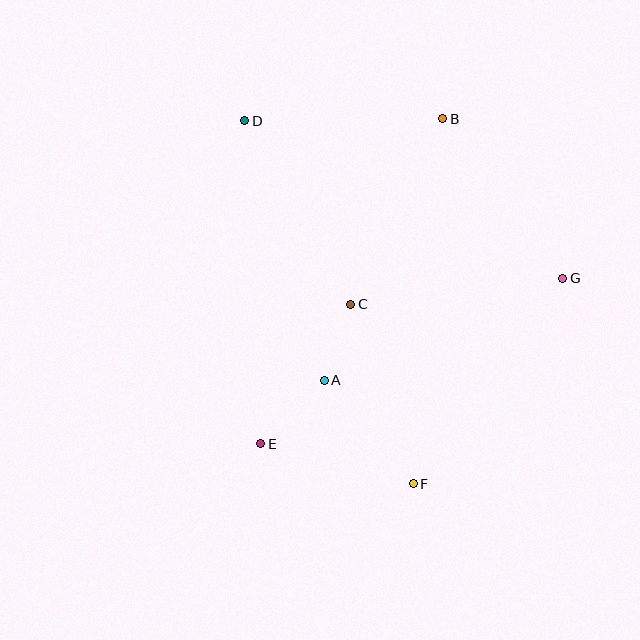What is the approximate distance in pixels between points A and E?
The distance between A and E is approximately 90 pixels.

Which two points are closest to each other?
Points A and C are closest to each other.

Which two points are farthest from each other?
Points D and F are farthest from each other.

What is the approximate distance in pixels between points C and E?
The distance between C and E is approximately 166 pixels.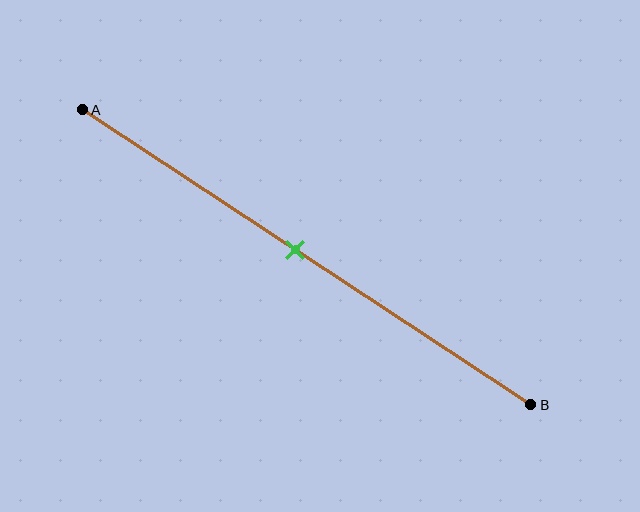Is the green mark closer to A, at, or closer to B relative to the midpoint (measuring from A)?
The green mark is approximately at the midpoint of segment AB.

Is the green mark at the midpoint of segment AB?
Yes, the mark is approximately at the midpoint.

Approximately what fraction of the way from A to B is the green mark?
The green mark is approximately 45% of the way from A to B.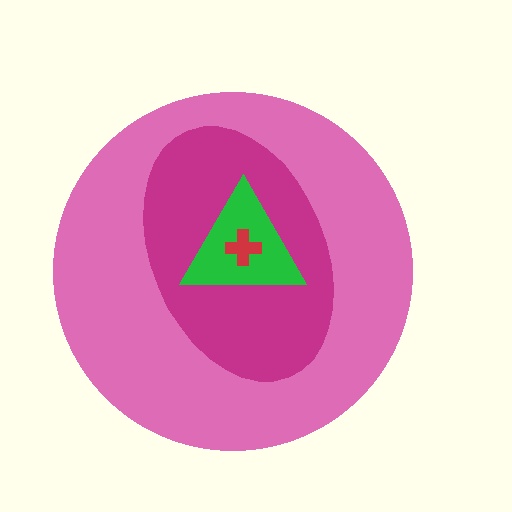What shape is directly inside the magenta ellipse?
The green triangle.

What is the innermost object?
The red cross.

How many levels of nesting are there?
4.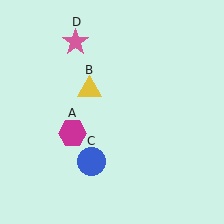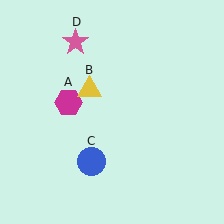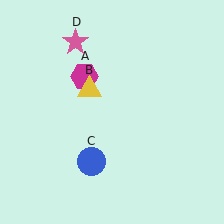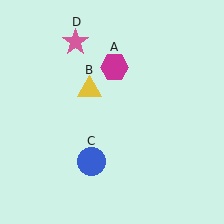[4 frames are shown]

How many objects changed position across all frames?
1 object changed position: magenta hexagon (object A).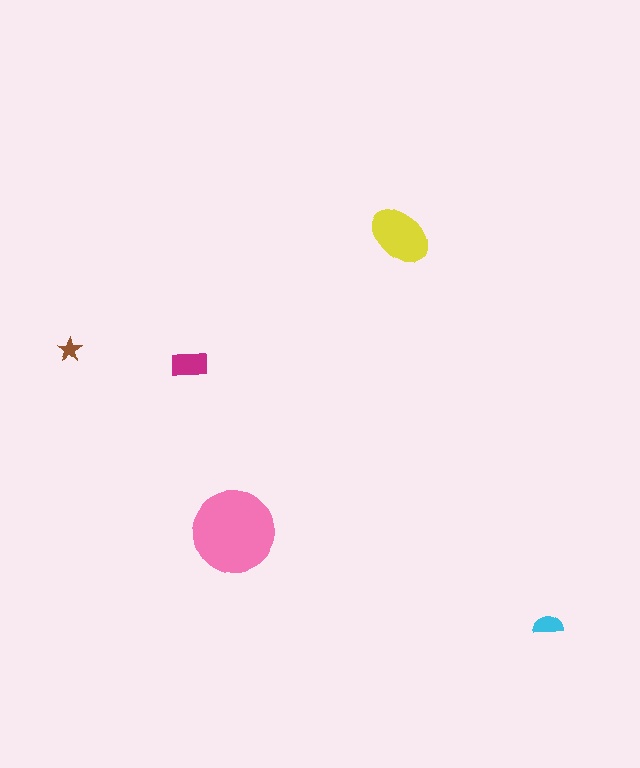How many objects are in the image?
There are 5 objects in the image.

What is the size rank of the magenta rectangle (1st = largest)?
3rd.